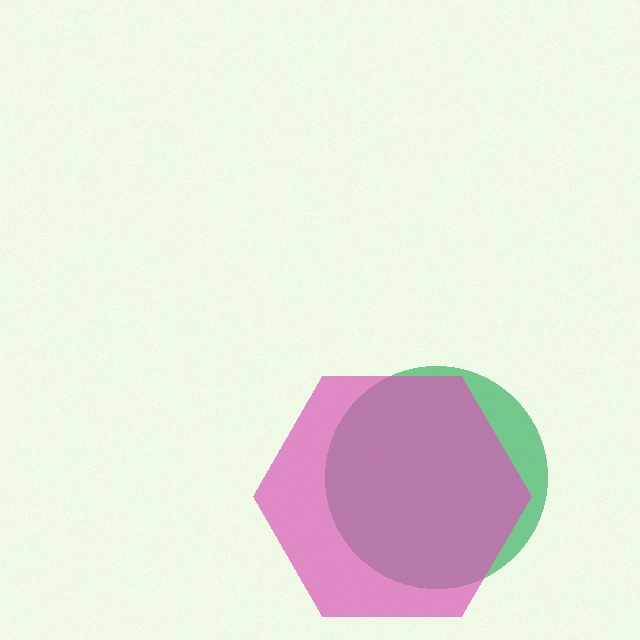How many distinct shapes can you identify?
There are 2 distinct shapes: a green circle, a pink hexagon.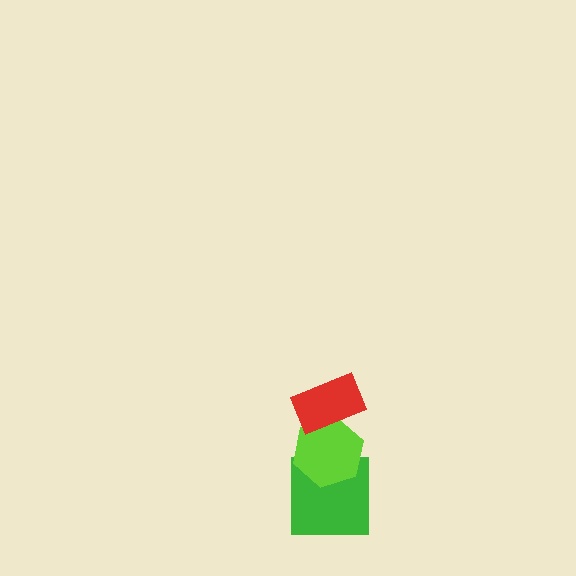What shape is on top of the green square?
The lime hexagon is on top of the green square.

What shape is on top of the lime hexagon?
The red rectangle is on top of the lime hexagon.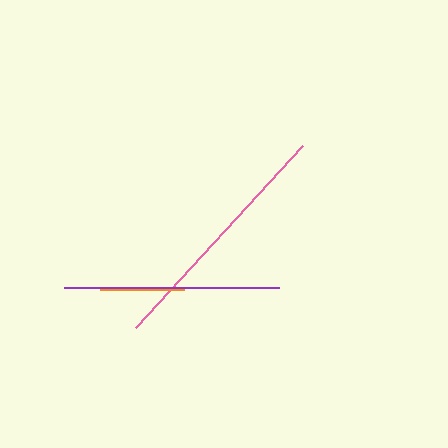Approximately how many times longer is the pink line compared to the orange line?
The pink line is approximately 2.9 times the length of the orange line.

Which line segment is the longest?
The pink line is the longest at approximately 246 pixels.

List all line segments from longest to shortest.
From longest to shortest: pink, purple, orange.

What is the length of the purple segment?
The purple segment is approximately 215 pixels long.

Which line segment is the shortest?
The orange line is the shortest at approximately 84 pixels.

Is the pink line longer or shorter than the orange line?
The pink line is longer than the orange line.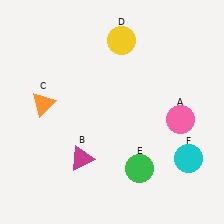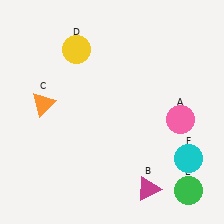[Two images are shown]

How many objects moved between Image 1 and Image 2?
3 objects moved between the two images.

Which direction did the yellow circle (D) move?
The yellow circle (D) moved left.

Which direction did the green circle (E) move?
The green circle (E) moved right.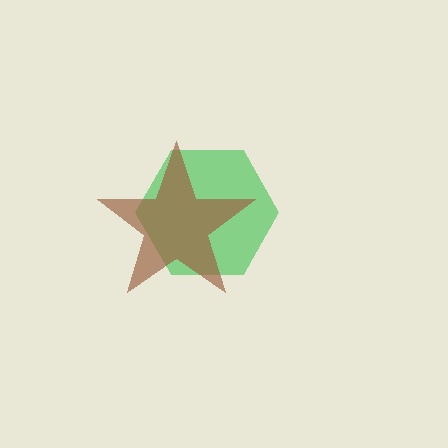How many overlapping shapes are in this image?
There are 2 overlapping shapes in the image.